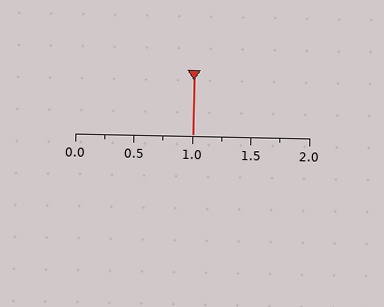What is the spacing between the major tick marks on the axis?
The major ticks are spaced 0.5 apart.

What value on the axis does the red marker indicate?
The marker indicates approximately 1.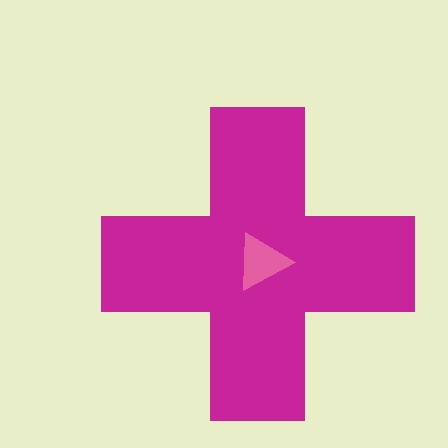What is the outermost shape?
The magenta cross.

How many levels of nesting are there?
2.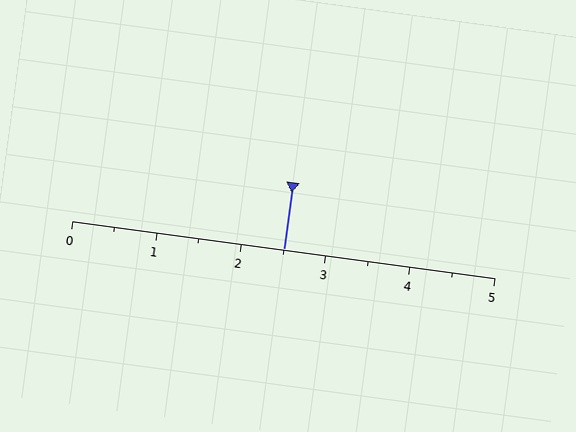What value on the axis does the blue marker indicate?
The marker indicates approximately 2.5.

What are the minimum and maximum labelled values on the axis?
The axis runs from 0 to 5.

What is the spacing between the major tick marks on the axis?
The major ticks are spaced 1 apart.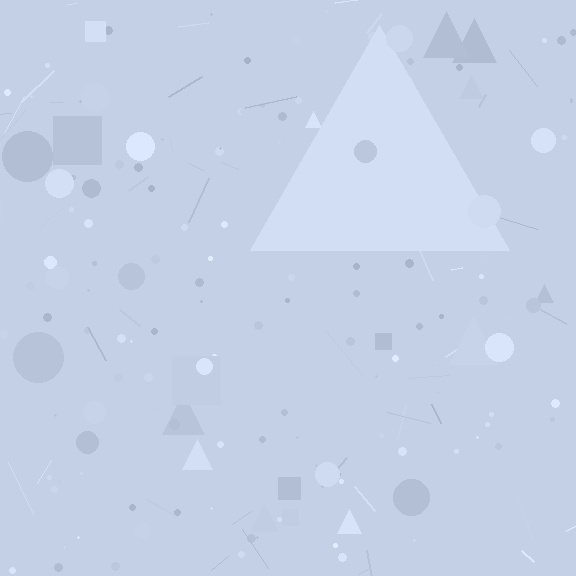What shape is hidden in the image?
A triangle is hidden in the image.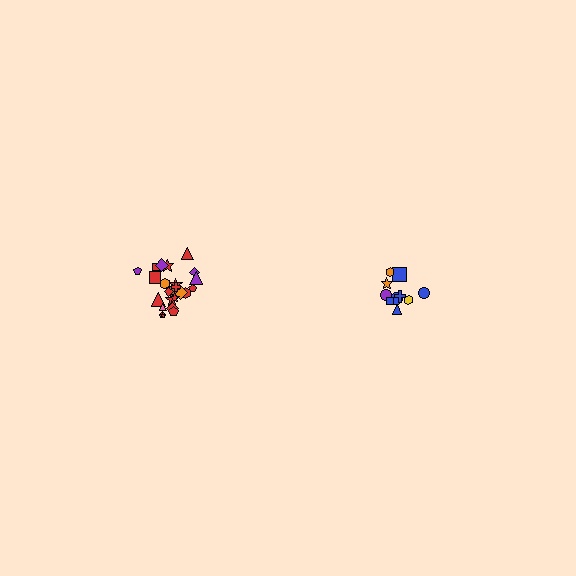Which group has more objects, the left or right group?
The left group.